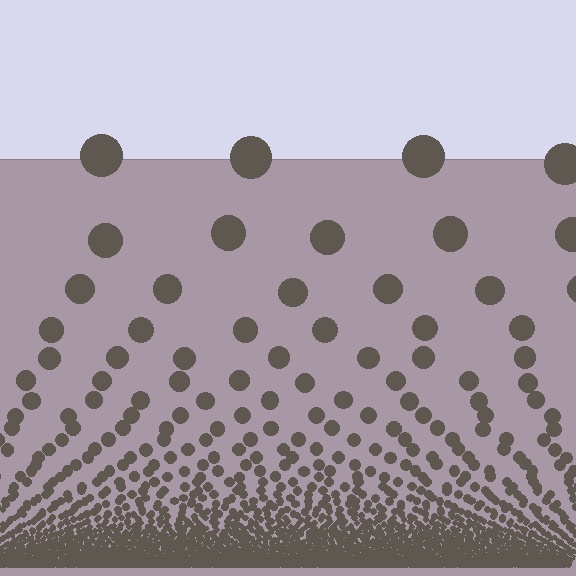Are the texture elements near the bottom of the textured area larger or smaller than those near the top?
Smaller. The gradient is inverted — elements near the bottom are smaller and denser.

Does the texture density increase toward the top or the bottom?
Density increases toward the bottom.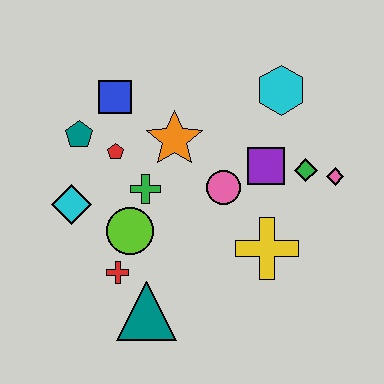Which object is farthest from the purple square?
The cyan diamond is farthest from the purple square.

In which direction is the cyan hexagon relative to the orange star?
The cyan hexagon is to the right of the orange star.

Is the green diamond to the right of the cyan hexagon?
Yes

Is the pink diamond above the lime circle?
Yes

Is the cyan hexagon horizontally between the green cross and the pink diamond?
Yes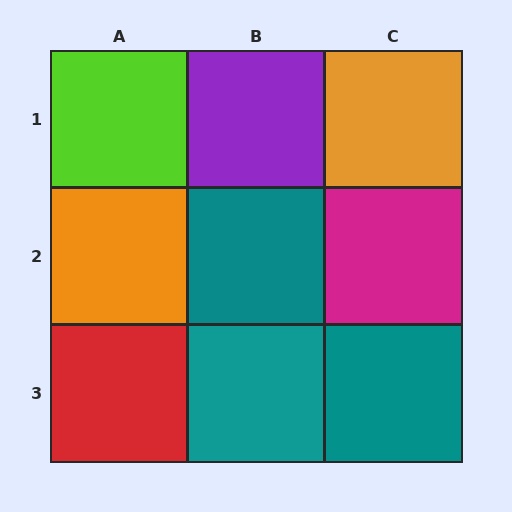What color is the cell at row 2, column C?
Magenta.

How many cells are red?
1 cell is red.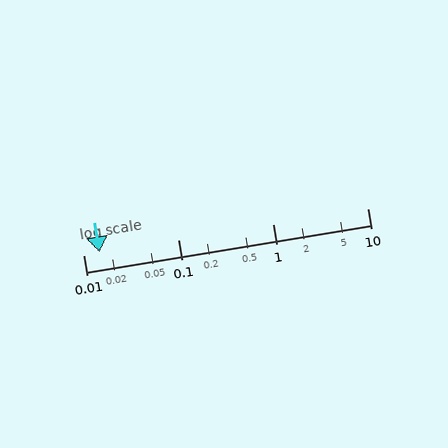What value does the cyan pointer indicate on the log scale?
The pointer indicates approximately 0.015.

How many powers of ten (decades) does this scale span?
The scale spans 3 decades, from 0.01 to 10.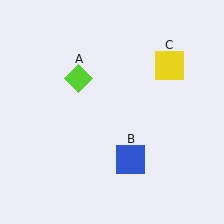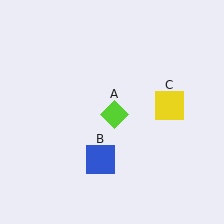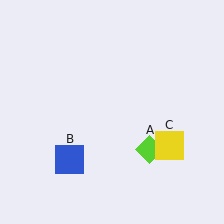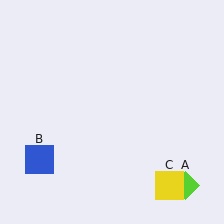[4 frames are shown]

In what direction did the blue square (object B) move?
The blue square (object B) moved left.